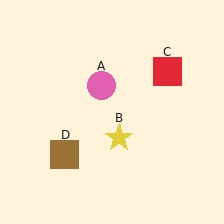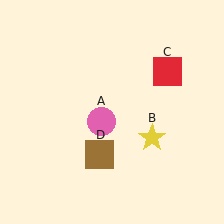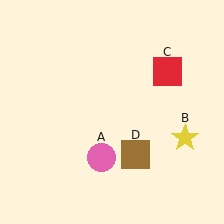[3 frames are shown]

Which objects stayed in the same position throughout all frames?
Red square (object C) remained stationary.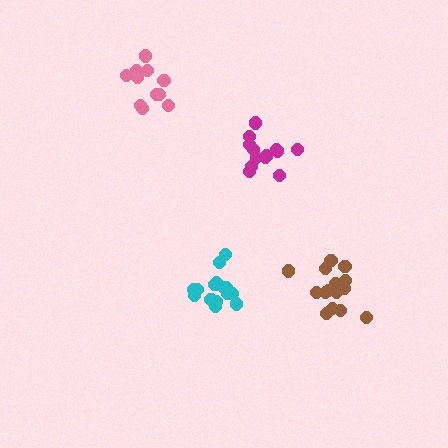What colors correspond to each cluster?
The clusters are colored: magenta, brown, cyan, pink.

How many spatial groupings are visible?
There are 4 spatial groupings.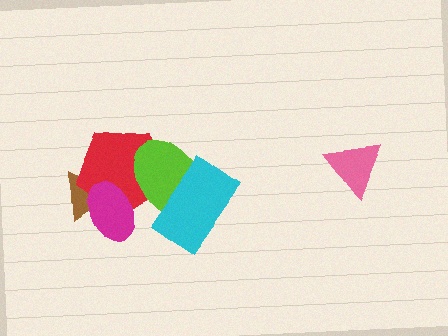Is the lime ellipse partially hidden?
Yes, it is partially covered by another shape.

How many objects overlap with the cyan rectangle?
1 object overlaps with the cyan rectangle.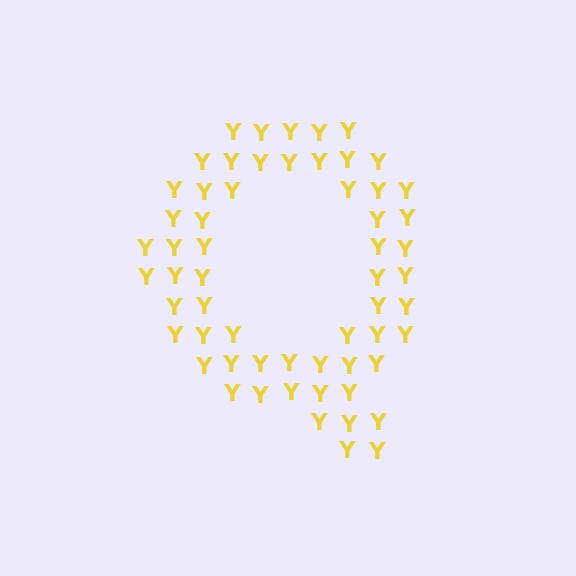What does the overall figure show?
The overall figure shows the letter Q.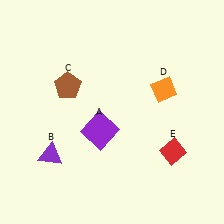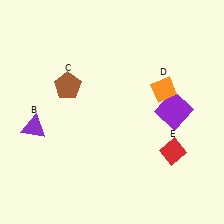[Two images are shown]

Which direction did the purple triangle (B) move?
The purple triangle (B) moved up.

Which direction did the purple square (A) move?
The purple square (A) moved right.